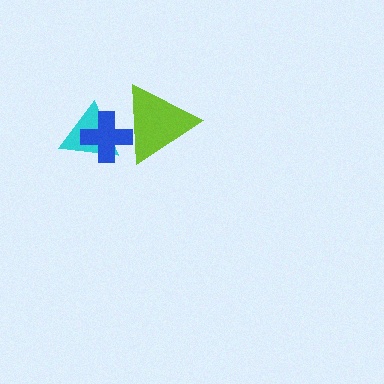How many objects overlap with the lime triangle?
2 objects overlap with the lime triangle.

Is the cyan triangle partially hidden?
Yes, it is partially covered by another shape.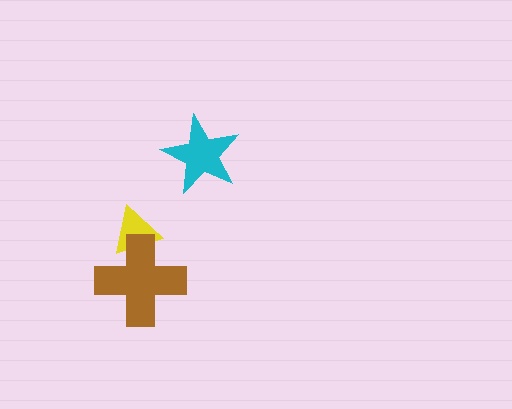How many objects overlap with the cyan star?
0 objects overlap with the cyan star.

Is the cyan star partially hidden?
No, no other shape covers it.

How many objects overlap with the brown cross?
1 object overlaps with the brown cross.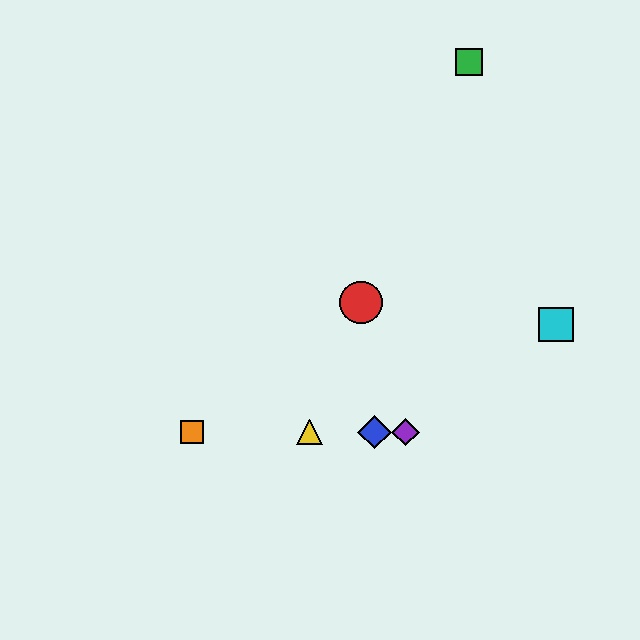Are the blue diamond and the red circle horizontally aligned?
No, the blue diamond is at y≈432 and the red circle is at y≈302.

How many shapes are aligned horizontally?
4 shapes (the blue diamond, the yellow triangle, the purple diamond, the orange square) are aligned horizontally.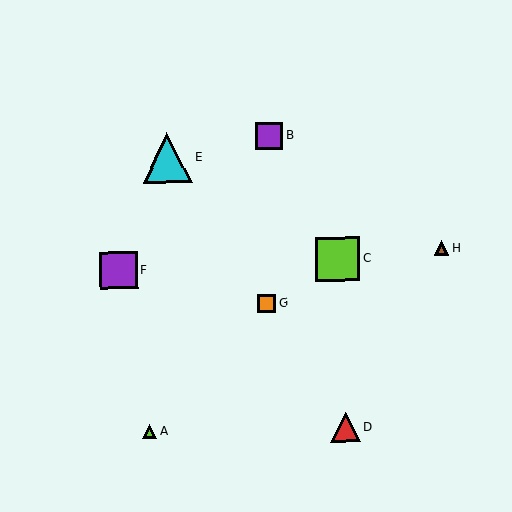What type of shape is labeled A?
Shape A is a lime triangle.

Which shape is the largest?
The cyan triangle (labeled E) is the largest.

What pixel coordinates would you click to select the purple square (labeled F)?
Click at (119, 270) to select the purple square F.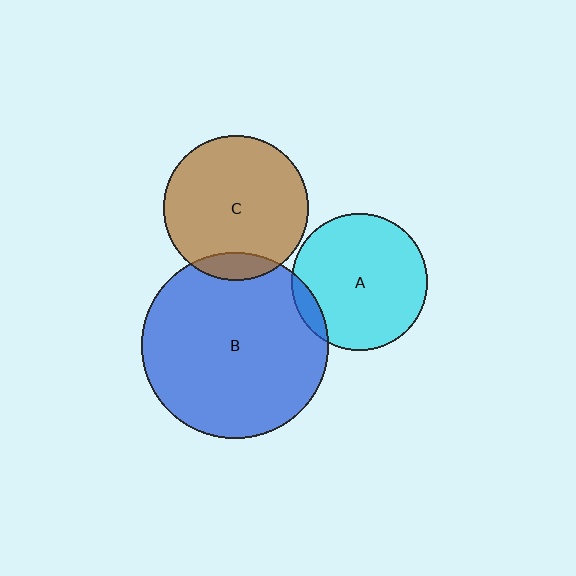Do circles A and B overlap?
Yes.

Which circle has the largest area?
Circle B (blue).